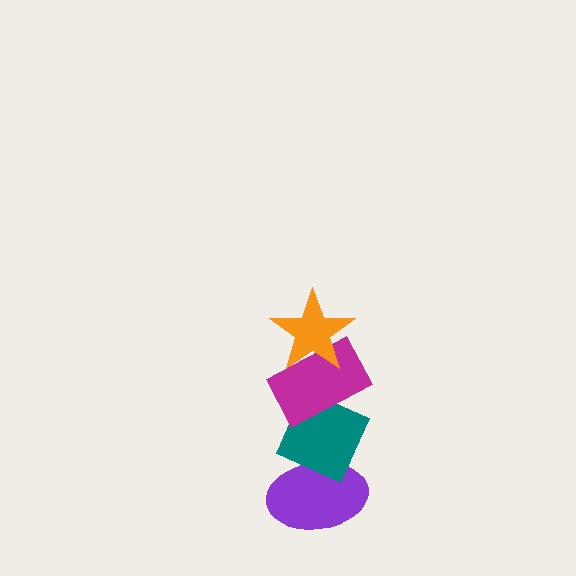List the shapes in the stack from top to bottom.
From top to bottom: the orange star, the magenta rectangle, the teal diamond, the purple ellipse.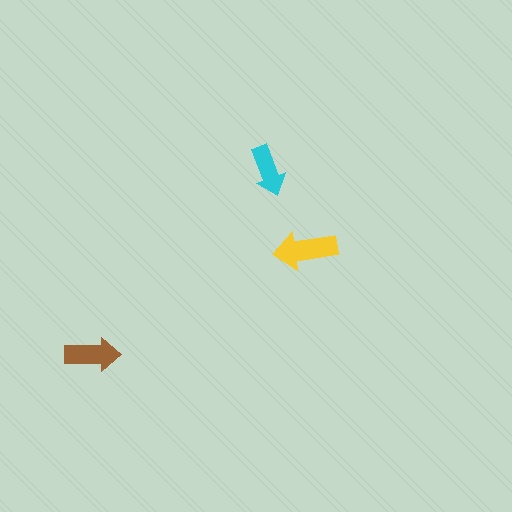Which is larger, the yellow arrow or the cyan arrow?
The yellow one.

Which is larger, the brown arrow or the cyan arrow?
The brown one.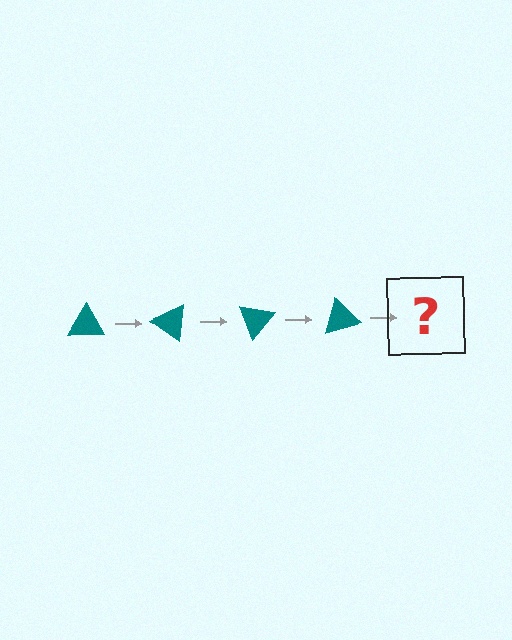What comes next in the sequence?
The next element should be a teal triangle rotated 140 degrees.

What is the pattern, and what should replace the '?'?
The pattern is that the triangle rotates 35 degrees each step. The '?' should be a teal triangle rotated 140 degrees.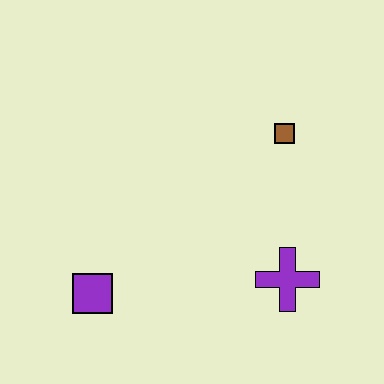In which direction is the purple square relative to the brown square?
The purple square is to the left of the brown square.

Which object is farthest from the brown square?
The purple square is farthest from the brown square.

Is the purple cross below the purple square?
No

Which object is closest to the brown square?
The purple cross is closest to the brown square.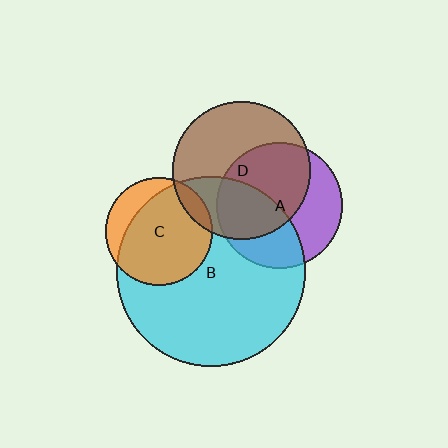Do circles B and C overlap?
Yes.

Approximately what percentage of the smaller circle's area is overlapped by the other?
Approximately 80%.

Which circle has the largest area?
Circle B (cyan).